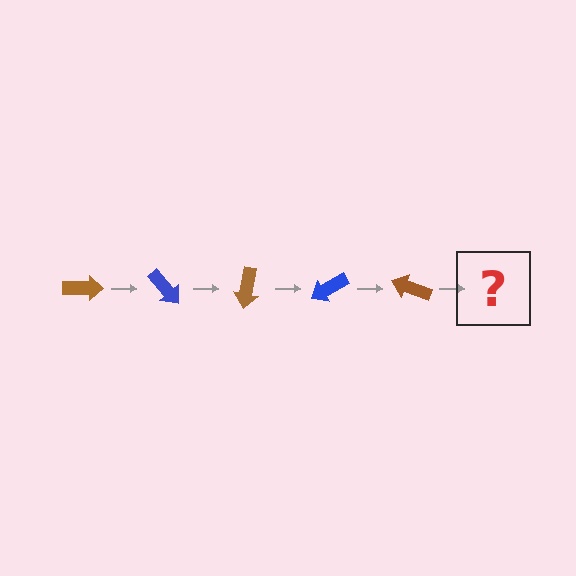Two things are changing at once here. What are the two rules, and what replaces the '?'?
The two rules are that it rotates 50 degrees each step and the color cycles through brown and blue. The '?' should be a blue arrow, rotated 250 degrees from the start.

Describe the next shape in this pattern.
It should be a blue arrow, rotated 250 degrees from the start.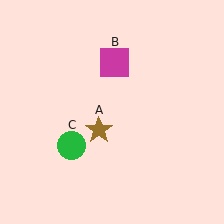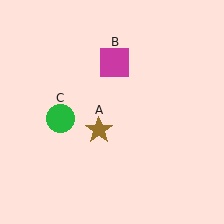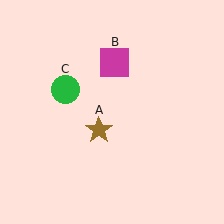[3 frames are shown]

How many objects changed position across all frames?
1 object changed position: green circle (object C).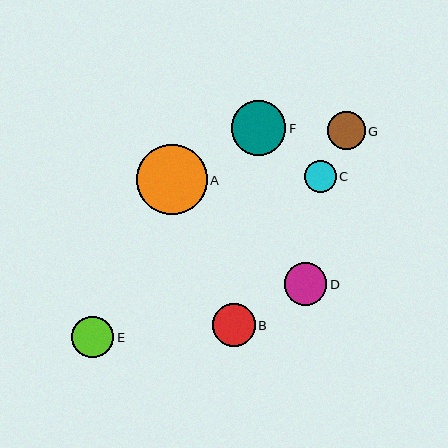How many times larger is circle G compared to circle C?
Circle G is approximately 1.2 times the size of circle C.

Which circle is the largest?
Circle A is the largest with a size of approximately 70 pixels.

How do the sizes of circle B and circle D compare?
Circle B and circle D are approximately the same size.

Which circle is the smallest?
Circle C is the smallest with a size of approximately 32 pixels.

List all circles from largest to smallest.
From largest to smallest: A, F, B, D, E, G, C.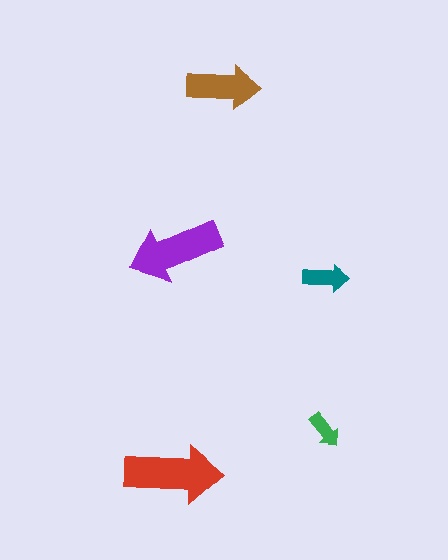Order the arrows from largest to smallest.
the red one, the purple one, the brown one, the teal one, the green one.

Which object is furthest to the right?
The green arrow is rightmost.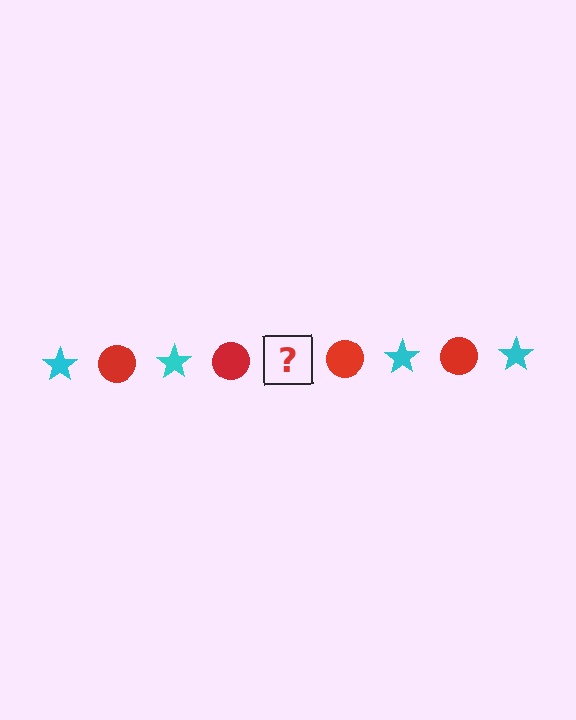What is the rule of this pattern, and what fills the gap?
The rule is that the pattern alternates between cyan star and red circle. The gap should be filled with a cyan star.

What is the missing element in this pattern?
The missing element is a cyan star.